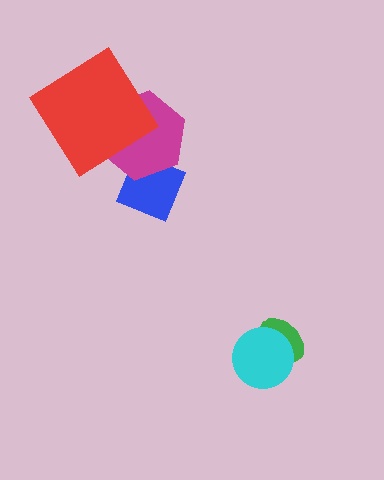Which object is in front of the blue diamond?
The magenta hexagon is in front of the blue diamond.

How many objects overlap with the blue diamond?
1 object overlaps with the blue diamond.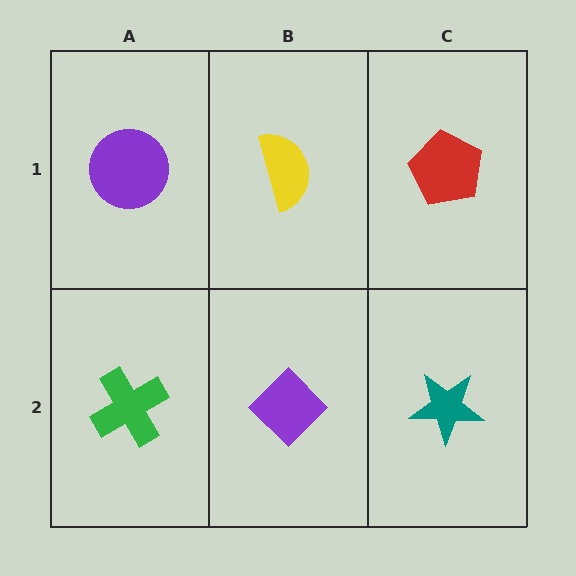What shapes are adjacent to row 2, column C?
A red pentagon (row 1, column C), a purple diamond (row 2, column B).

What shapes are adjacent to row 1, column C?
A teal star (row 2, column C), a yellow semicircle (row 1, column B).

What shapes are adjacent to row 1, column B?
A purple diamond (row 2, column B), a purple circle (row 1, column A), a red pentagon (row 1, column C).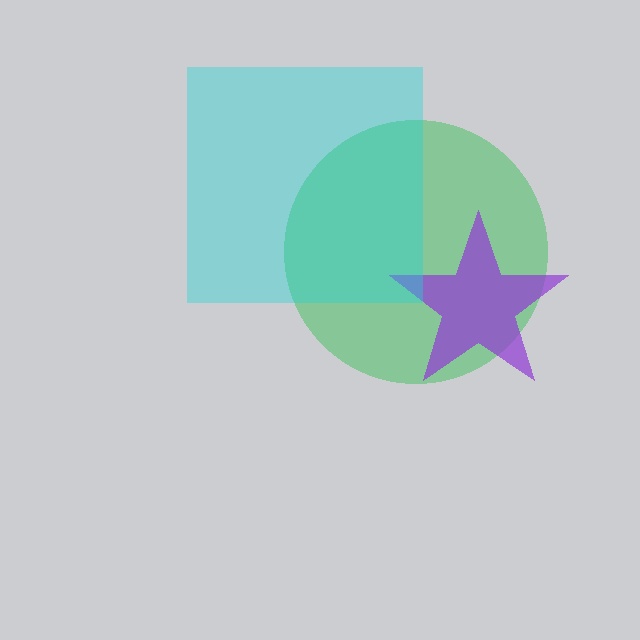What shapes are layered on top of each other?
The layered shapes are: a green circle, a purple star, a cyan square.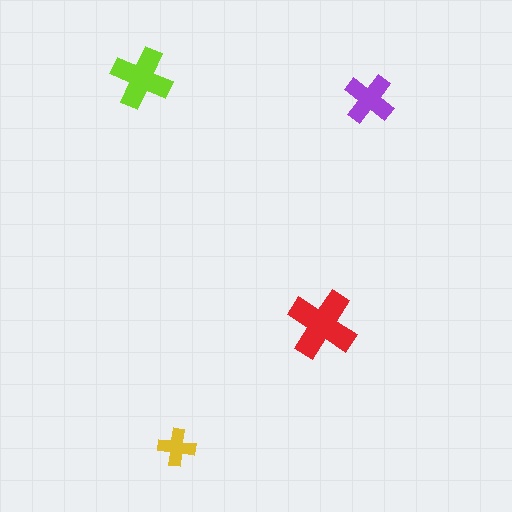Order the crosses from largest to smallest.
the red one, the lime one, the purple one, the yellow one.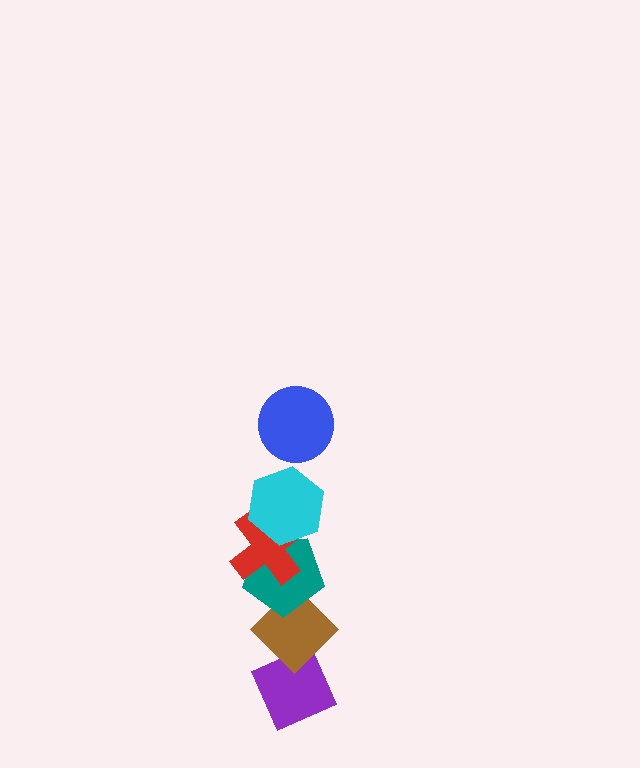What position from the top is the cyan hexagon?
The cyan hexagon is 2nd from the top.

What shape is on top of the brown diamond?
The teal pentagon is on top of the brown diamond.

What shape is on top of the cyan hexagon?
The blue circle is on top of the cyan hexagon.